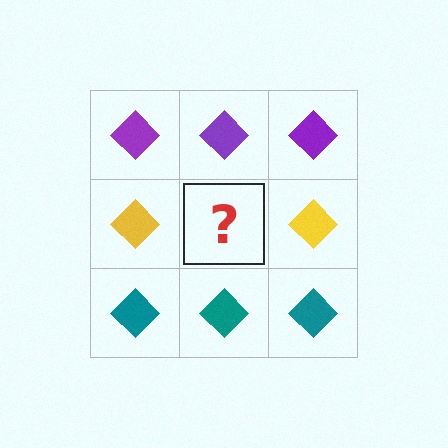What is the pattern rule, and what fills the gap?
The rule is that each row has a consistent color. The gap should be filled with a yellow diamond.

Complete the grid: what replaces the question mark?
The question mark should be replaced with a yellow diamond.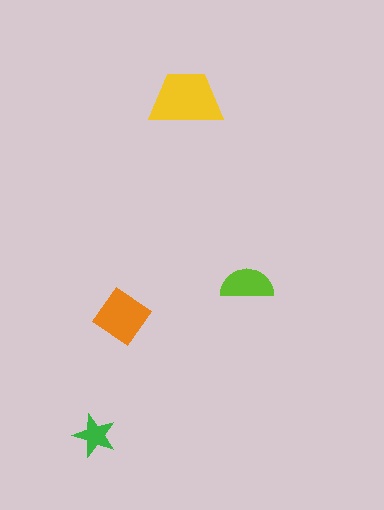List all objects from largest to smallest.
The yellow trapezoid, the orange diamond, the lime semicircle, the green star.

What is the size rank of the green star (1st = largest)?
4th.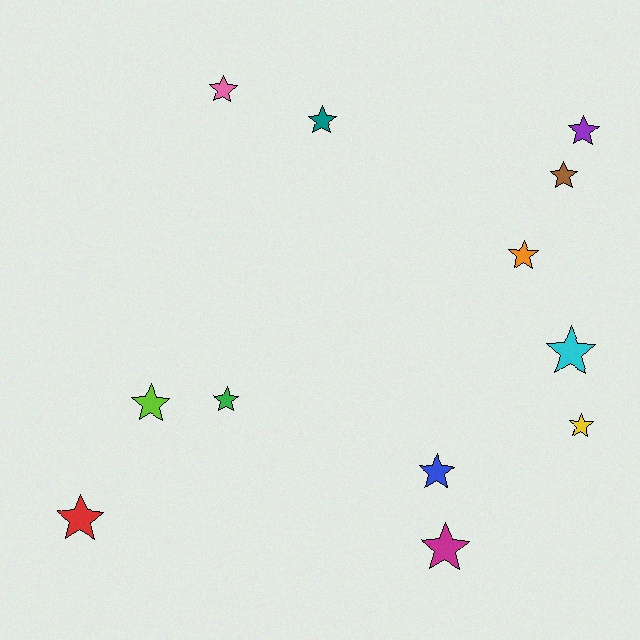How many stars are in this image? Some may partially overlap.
There are 12 stars.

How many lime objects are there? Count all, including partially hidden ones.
There is 1 lime object.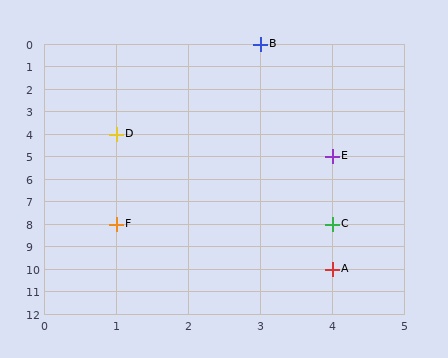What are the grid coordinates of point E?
Point E is at grid coordinates (4, 5).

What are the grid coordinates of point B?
Point B is at grid coordinates (3, 0).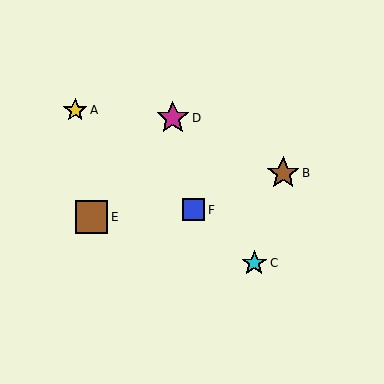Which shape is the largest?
The brown square (labeled E) is the largest.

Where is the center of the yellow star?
The center of the yellow star is at (75, 110).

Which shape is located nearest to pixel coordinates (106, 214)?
The brown square (labeled E) at (91, 217) is nearest to that location.